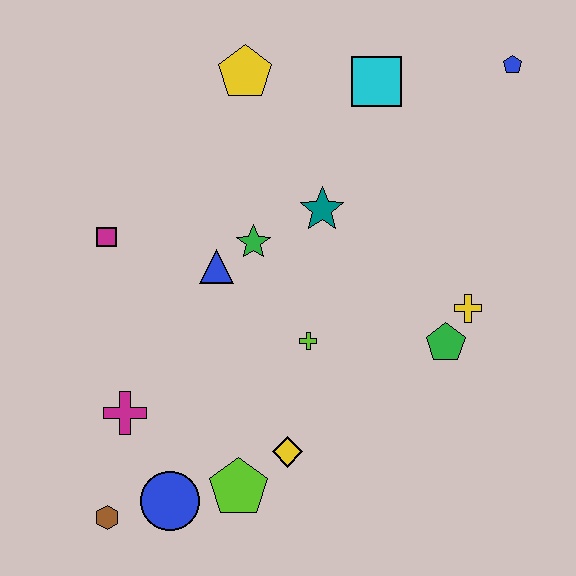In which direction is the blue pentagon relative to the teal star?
The blue pentagon is to the right of the teal star.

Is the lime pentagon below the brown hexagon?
No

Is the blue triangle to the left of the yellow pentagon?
Yes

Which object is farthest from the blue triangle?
The blue pentagon is farthest from the blue triangle.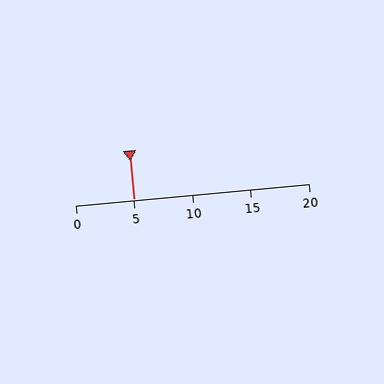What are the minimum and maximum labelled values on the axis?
The axis runs from 0 to 20.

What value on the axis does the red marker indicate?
The marker indicates approximately 5.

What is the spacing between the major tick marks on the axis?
The major ticks are spaced 5 apart.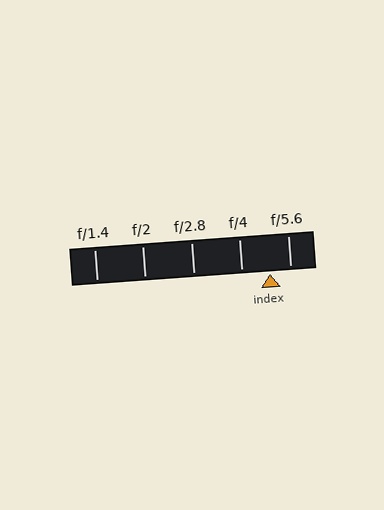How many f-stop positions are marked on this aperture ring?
There are 5 f-stop positions marked.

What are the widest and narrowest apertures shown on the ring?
The widest aperture shown is f/1.4 and the narrowest is f/5.6.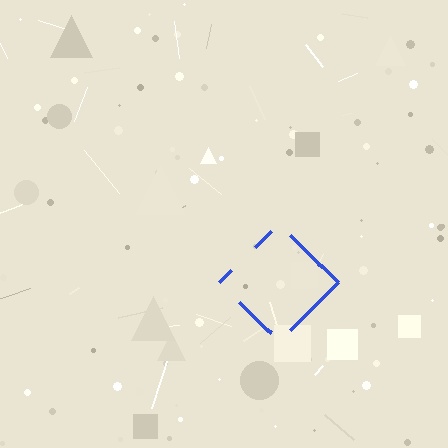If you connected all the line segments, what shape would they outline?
They would outline a diamond.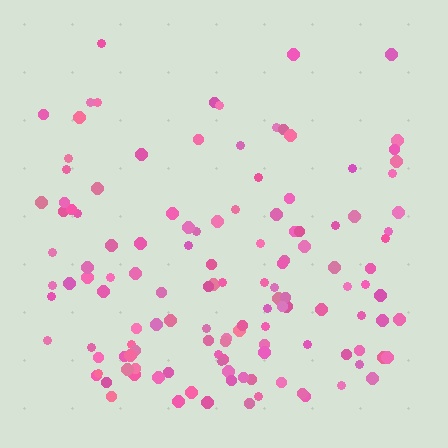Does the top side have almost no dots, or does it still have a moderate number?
Still a moderate number, just noticeably fewer than the bottom.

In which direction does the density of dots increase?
From top to bottom, with the bottom side densest.